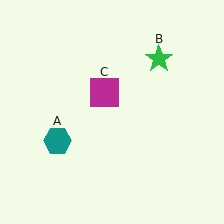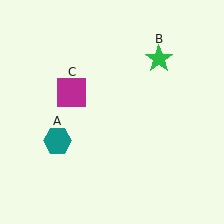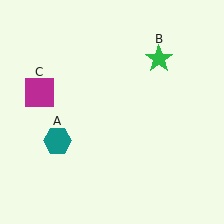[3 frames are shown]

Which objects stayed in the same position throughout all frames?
Teal hexagon (object A) and green star (object B) remained stationary.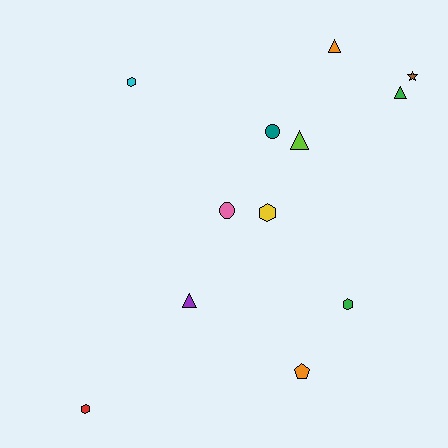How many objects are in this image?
There are 12 objects.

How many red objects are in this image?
There is 1 red object.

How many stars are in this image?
There is 1 star.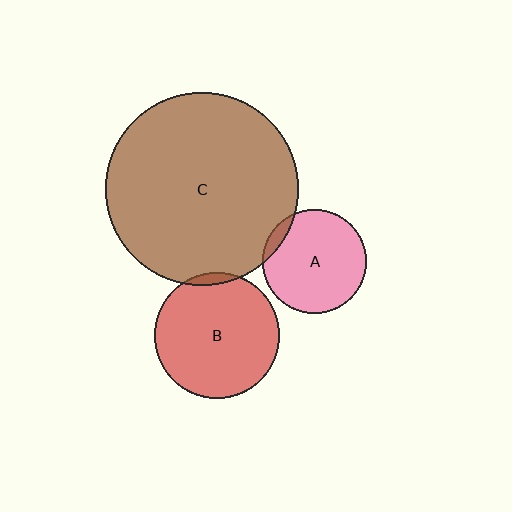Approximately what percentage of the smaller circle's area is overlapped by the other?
Approximately 5%.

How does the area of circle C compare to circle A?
Approximately 3.4 times.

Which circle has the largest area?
Circle C (brown).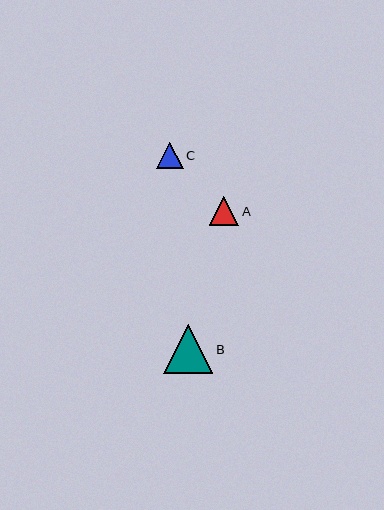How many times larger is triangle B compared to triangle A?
Triangle B is approximately 1.7 times the size of triangle A.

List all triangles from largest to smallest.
From largest to smallest: B, A, C.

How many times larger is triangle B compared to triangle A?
Triangle B is approximately 1.7 times the size of triangle A.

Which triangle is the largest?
Triangle B is the largest with a size of approximately 50 pixels.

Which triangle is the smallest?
Triangle C is the smallest with a size of approximately 27 pixels.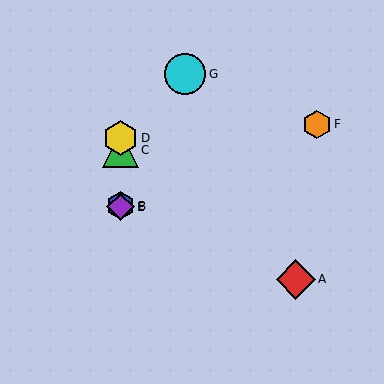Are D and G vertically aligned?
No, D is at x≈121 and G is at x≈185.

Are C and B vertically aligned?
Yes, both are at x≈121.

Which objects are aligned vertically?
Objects B, C, D, E are aligned vertically.